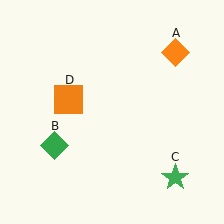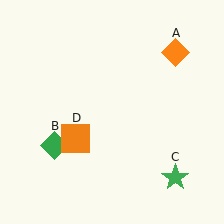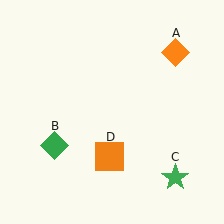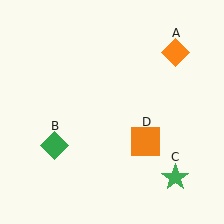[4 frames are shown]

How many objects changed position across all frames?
1 object changed position: orange square (object D).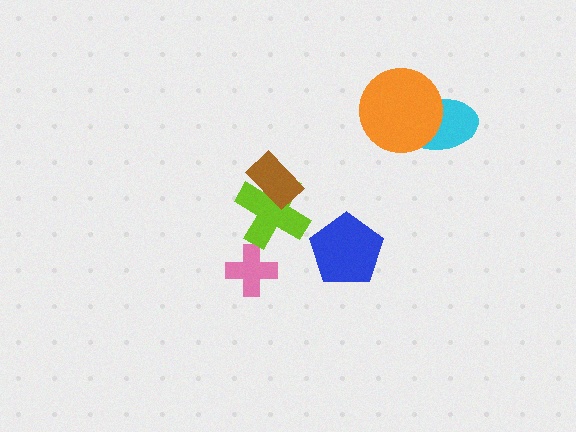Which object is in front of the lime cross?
The brown rectangle is in front of the lime cross.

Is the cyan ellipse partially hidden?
Yes, it is partially covered by another shape.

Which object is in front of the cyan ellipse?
The orange circle is in front of the cyan ellipse.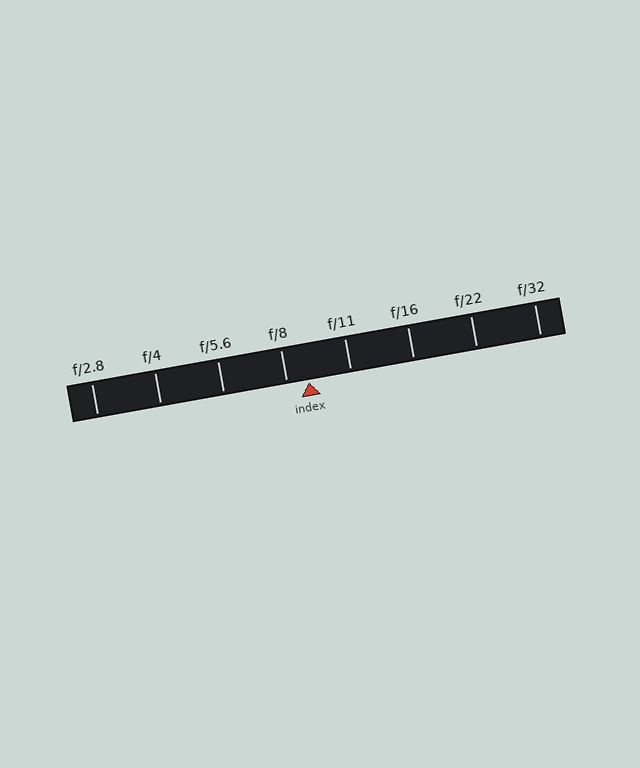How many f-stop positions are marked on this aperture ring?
There are 8 f-stop positions marked.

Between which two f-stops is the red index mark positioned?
The index mark is between f/8 and f/11.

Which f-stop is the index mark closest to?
The index mark is closest to f/8.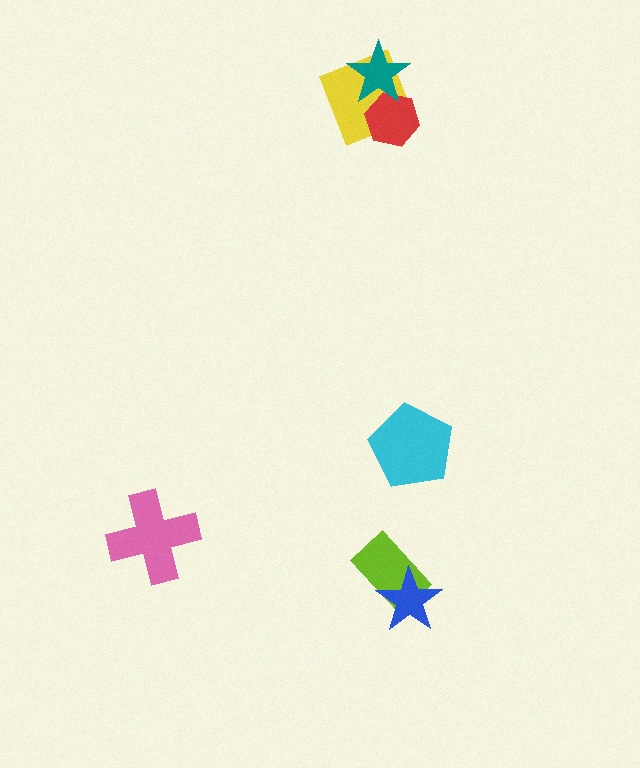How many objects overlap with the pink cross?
0 objects overlap with the pink cross.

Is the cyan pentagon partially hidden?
No, no other shape covers it.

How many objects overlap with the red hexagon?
2 objects overlap with the red hexagon.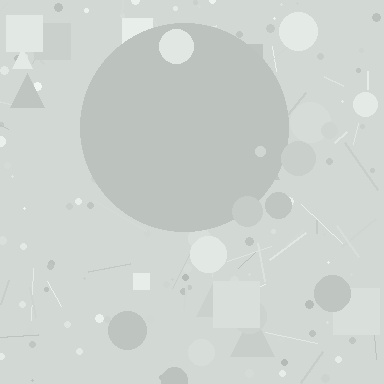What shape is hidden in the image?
A circle is hidden in the image.